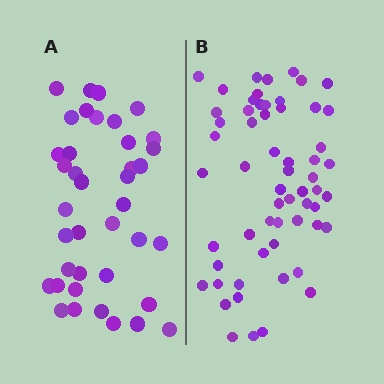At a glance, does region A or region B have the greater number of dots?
Region B (the right region) has more dots.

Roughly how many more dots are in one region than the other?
Region B has approximately 20 more dots than region A.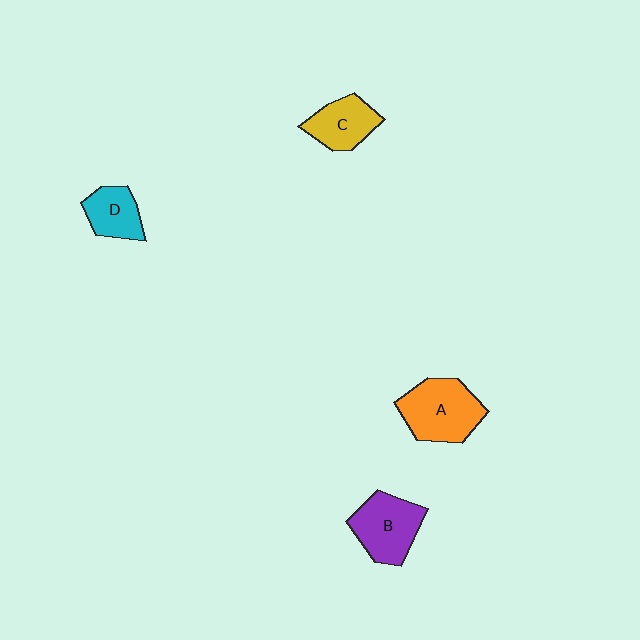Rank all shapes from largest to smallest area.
From largest to smallest: A (orange), B (purple), C (yellow), D (cyan).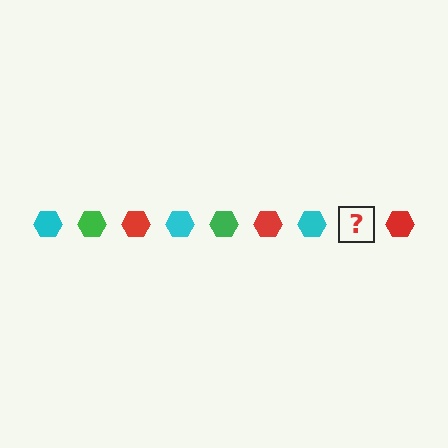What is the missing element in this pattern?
The missing element is a green hexagon.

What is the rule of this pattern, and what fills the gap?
The rule is that the pattern cycles through cyan, green, red hexagons. The gap should be filled with a green hexagon.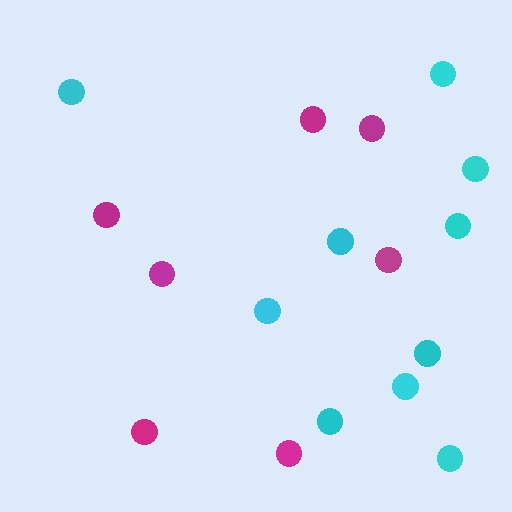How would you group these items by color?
There are 2 groups: one group of magenta circles (7) and one group of cyan circles (10).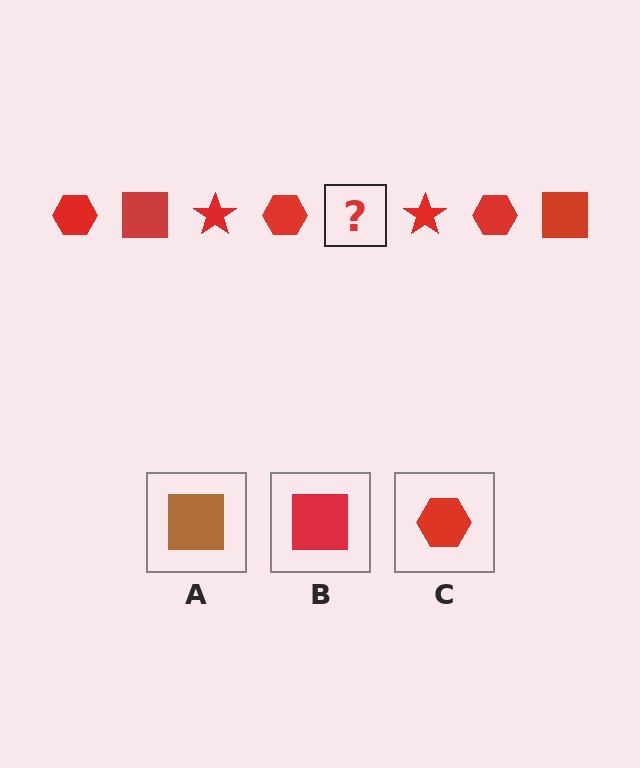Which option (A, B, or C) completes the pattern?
B.